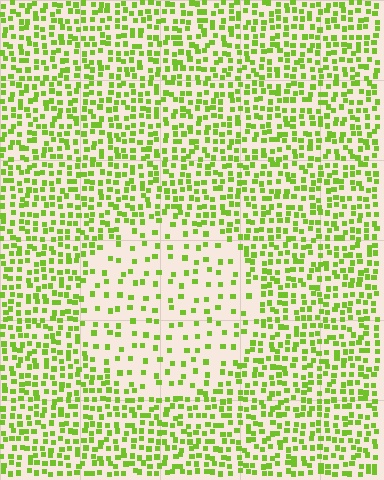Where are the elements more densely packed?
The elements are more densely packed outside the circle boundary.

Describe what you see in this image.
The image contains small lime elements arranged at two different densities. A circle-shaped region is visible where the elements are less densely packed than the surrounding area.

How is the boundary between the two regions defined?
The boundary is defined by a change in element density (approximately 2.5x ratio). All elements are the same color, size, and shape.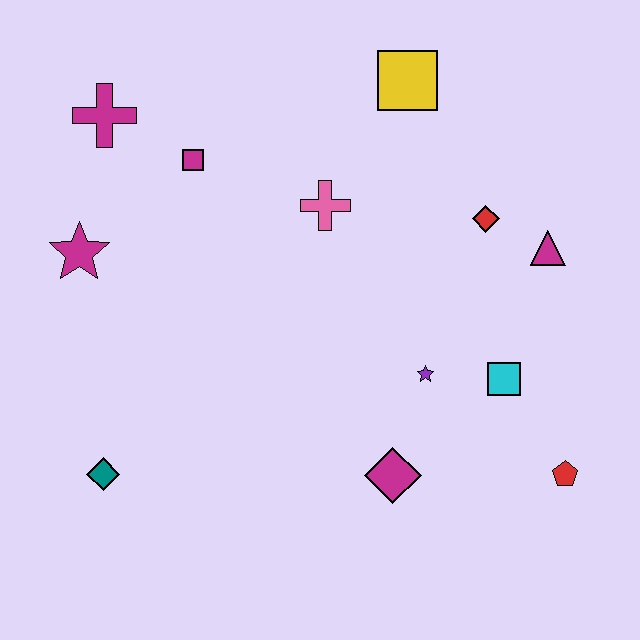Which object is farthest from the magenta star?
The red pentagon is farthest from the magenta star.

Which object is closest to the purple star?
The cyan square is closest to the purple star.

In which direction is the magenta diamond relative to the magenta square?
The magenta diamond is below the magenta square.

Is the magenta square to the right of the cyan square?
No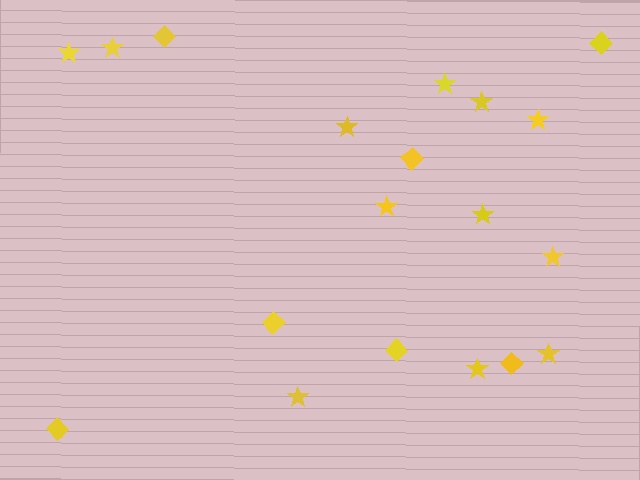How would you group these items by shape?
There are 2 groups: one group of stars (12) and one group of diamonds (7).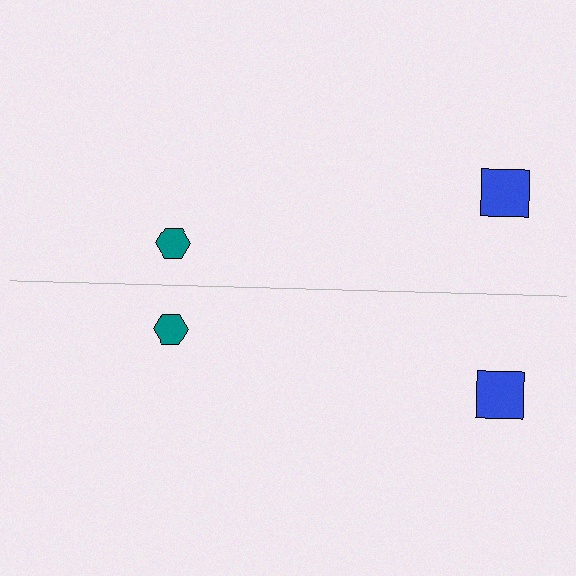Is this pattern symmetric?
Yes, this pattern has bilateral (reflection) symmetry.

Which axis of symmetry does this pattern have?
The pattern has a horizontal axis of symmetry running through the center of the image.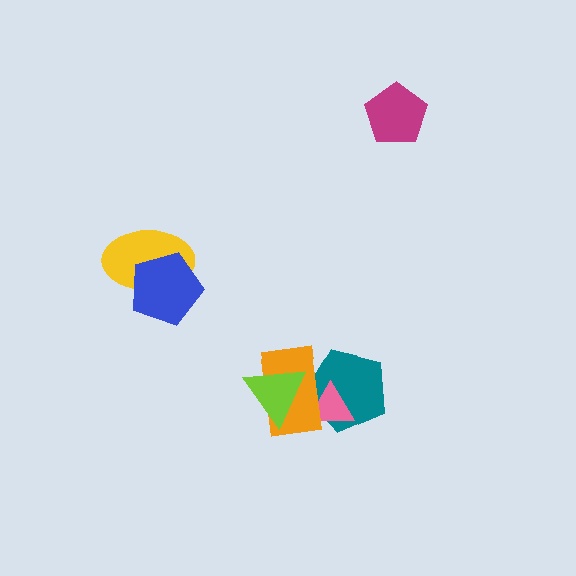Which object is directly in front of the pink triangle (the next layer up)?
The orange rectangle is directly in front of the pink triangle.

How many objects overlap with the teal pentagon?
3 objects overlap with the teal pentagon.